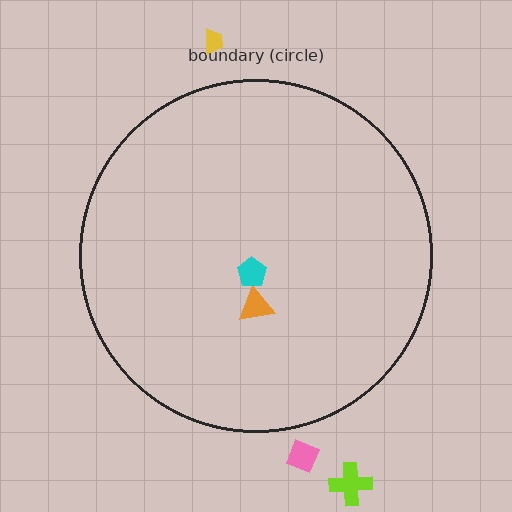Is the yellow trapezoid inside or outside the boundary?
Outside.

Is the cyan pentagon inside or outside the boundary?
Inside.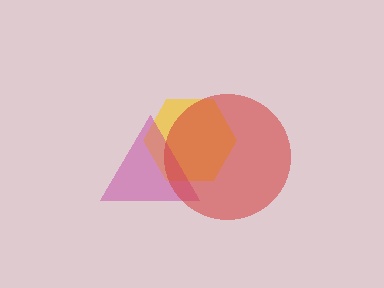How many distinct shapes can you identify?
There are 3 distinct shapes: a yellow hexagon, a magenta triangle, a red circle.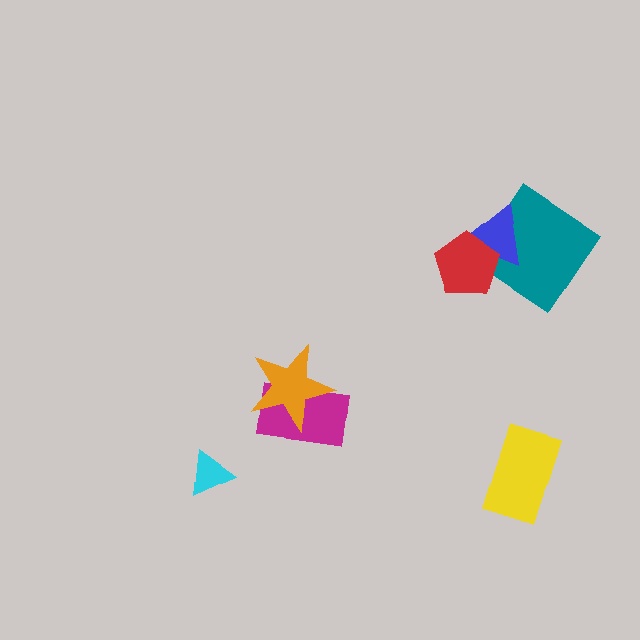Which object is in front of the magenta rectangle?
The orange star is in front of the magenta rectangle.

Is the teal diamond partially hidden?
Yes, it is partially covered by another shape.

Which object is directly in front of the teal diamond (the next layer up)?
The blue triangle is directly in front of the teal diamond.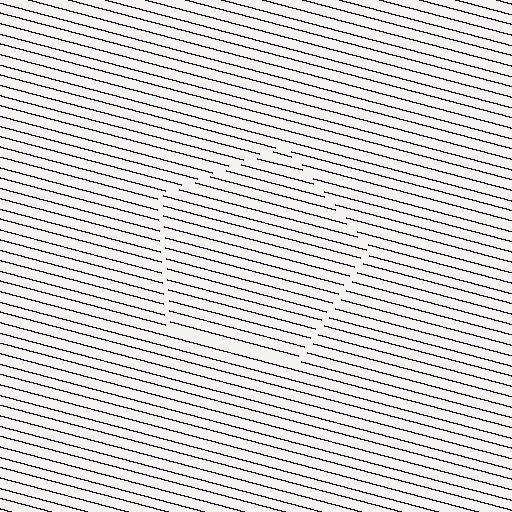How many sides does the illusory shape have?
5 sides — the line-ends trace a pentagon.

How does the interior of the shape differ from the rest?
The interior of the shape contains the same grating, shifted by half a period — the contour is defined by the phase discontinuity where line-ends from the inner and outer gratings abut.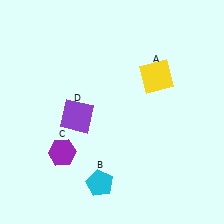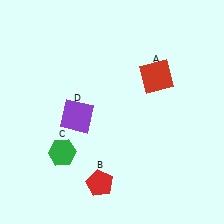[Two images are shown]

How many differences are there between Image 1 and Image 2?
There are 3 differences between the two images.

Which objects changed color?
A changed from yellow to red. B changed from cyan to red. C changed from purple to green.